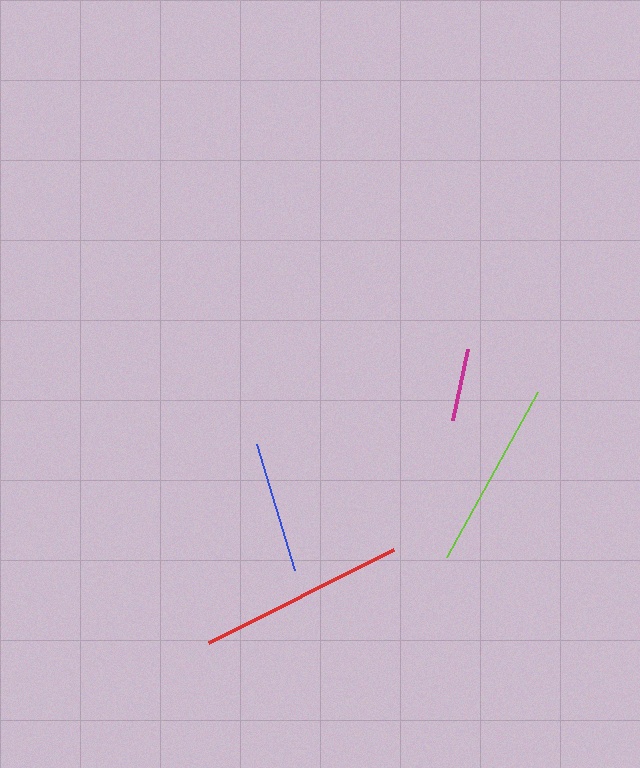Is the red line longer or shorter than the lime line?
The red line is longer than the lime line.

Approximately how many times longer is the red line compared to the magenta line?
The red line is approximately 2.9 times the length of the magenta line.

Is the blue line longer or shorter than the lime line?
The lime line is longer than the blue line.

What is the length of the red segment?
The red segment is approximately 208 pixels long.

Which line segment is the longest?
The red line is the longest at approximately 208 pixels.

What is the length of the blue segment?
The blue segment is approximately 132 pixels long.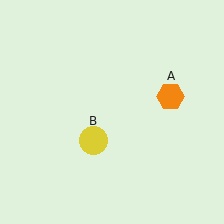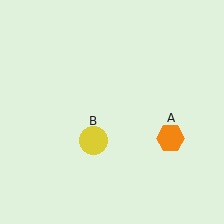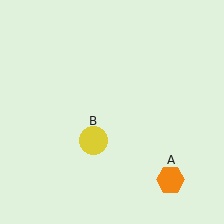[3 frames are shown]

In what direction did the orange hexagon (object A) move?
The orange hexagon (object A) moved down.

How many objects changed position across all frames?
1 object changed position: orange hexagon (object A).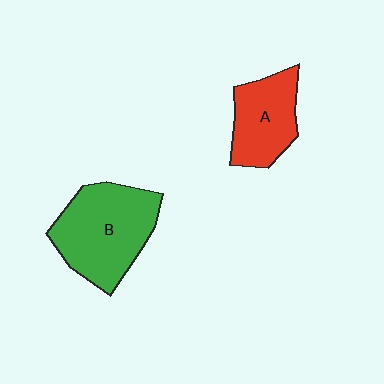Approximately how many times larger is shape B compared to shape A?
Approximately 1.5 times.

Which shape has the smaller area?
Shape A (red).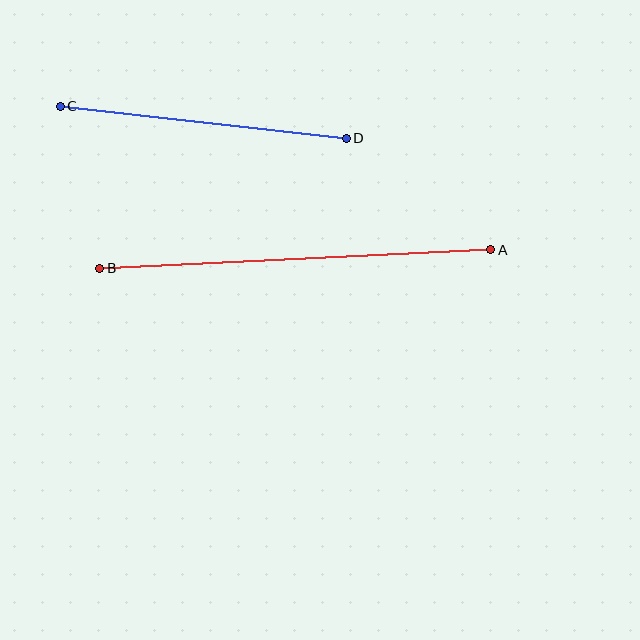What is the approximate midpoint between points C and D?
The midpoint is at approximately (203, 122) pixels.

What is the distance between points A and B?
The distance is approximately 392 pixels.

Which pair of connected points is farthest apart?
Points A and B are farthest apart.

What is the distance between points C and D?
The distance is approximately 288 pixels.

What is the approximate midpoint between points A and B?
The midpoint is at approximately (295, 259) pixels.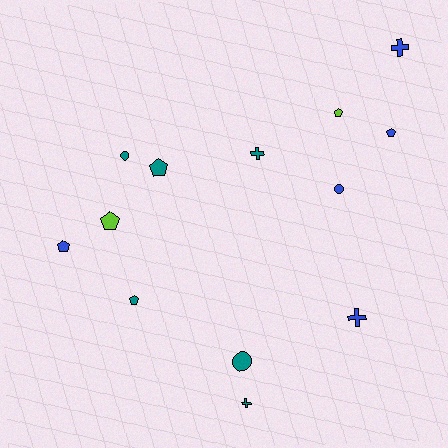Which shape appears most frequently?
Pentagon, with 6 objects.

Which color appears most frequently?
Teal, with 6 objects.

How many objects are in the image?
There are 13 objects.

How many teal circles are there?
There are 2 teal circles.